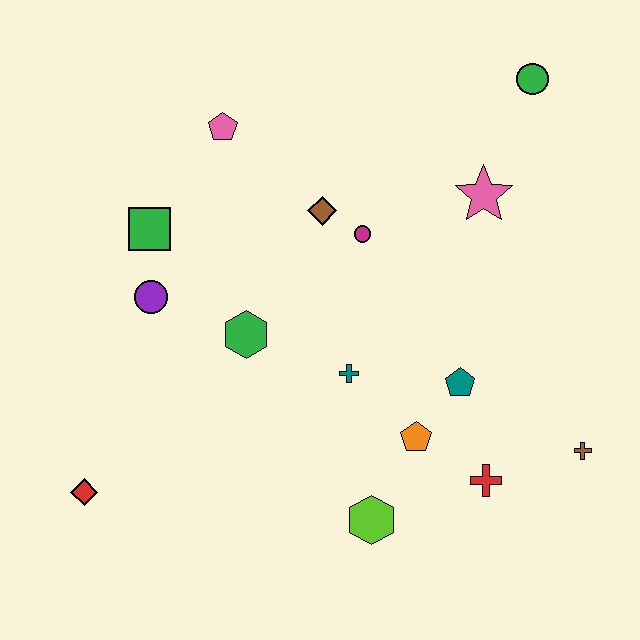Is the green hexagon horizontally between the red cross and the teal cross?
No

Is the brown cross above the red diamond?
Yes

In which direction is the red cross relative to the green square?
The red cross is to the right of the green square.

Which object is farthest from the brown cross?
The red diamond is farthest from the brown cross.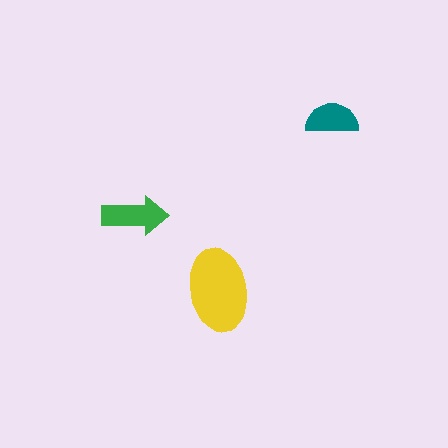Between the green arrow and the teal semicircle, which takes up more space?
The green arrow.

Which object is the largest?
The yellow ellipse.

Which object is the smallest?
The teal semicircle.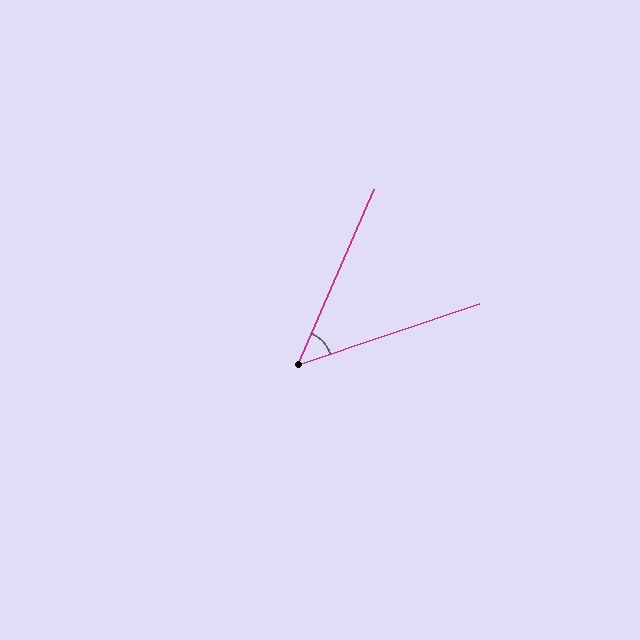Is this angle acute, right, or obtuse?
It is acute.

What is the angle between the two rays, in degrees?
Approximately 48 degrees.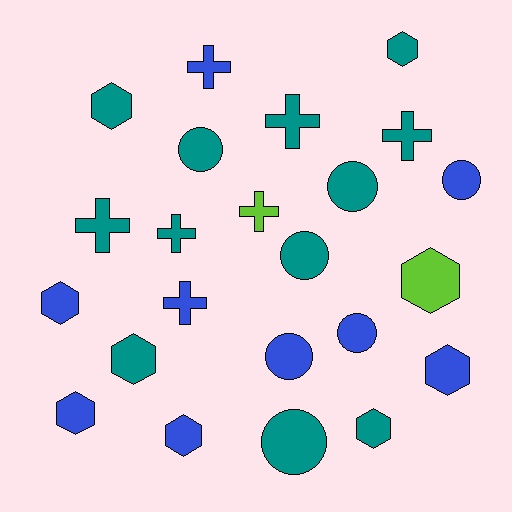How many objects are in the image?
There are 23 objects.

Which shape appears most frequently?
Hexagon, with 9 objects.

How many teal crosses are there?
There are 4 teal crosses.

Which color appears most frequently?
Teal, with 12 objects.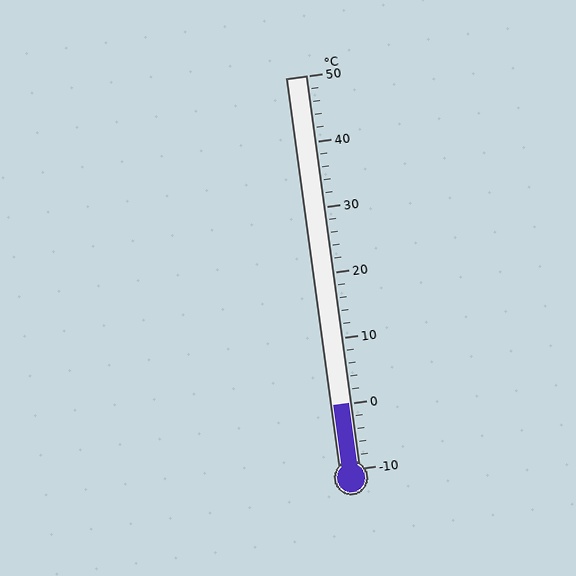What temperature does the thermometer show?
The thermometer shows approximately 0°C.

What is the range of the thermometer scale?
The thermometer scale ranges from -10°C to 50°C.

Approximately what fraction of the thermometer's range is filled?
The thermometer is filled to approximately 15% of its range.